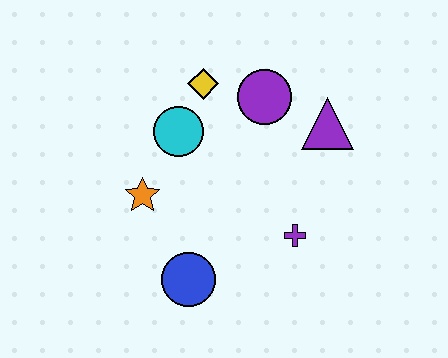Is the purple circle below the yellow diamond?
Yes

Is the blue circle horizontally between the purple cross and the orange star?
Yes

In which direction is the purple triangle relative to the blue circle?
The purple triangle is above the blue circle.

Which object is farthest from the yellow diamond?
The blue circle is farthest from the yellow diamond.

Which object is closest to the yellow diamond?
The cyan circle is closest to the yellow diamond.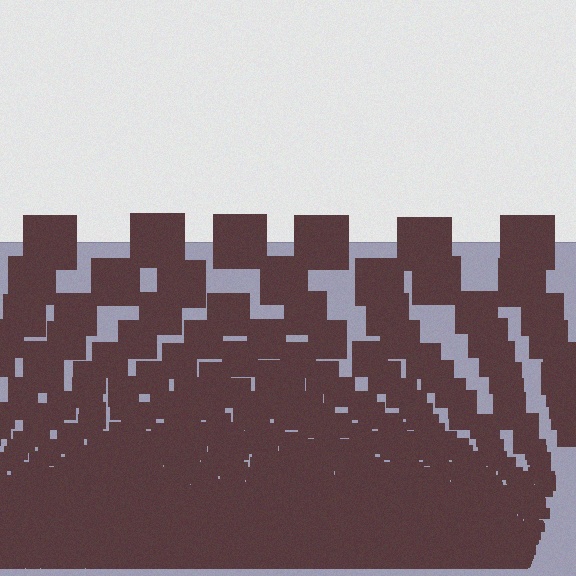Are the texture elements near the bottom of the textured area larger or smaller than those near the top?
Smaller. The gradient is inverted — elements near the bottom are smaller and denser.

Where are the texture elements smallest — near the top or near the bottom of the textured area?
Near the bottom.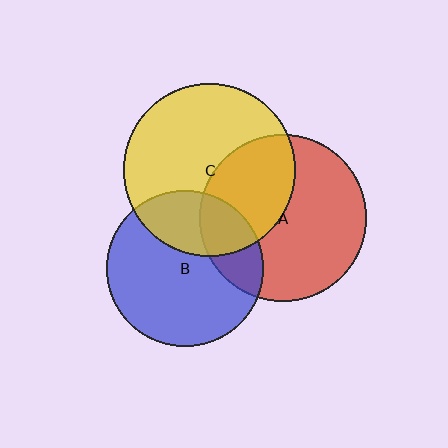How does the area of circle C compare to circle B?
Approximately 1.2 times.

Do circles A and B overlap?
Yes.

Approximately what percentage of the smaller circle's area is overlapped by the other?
Approximately 20%.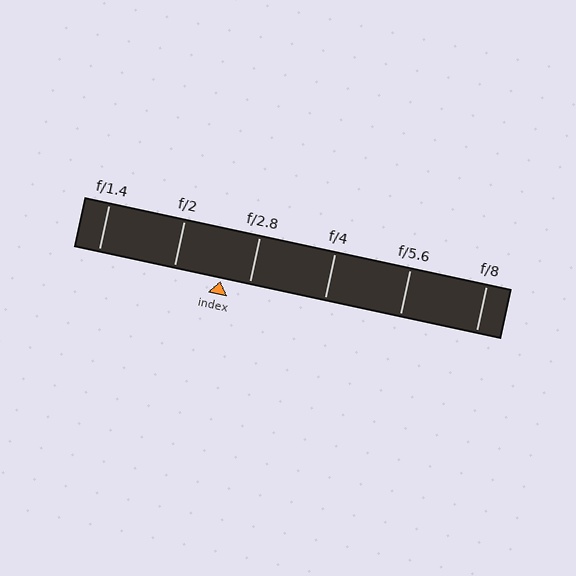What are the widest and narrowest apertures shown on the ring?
The widest aperture shown is f/1.4 and the narrowest is f/8.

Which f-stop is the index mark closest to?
The index mark is closest to f/2.8.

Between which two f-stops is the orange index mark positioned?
The index mark is between f/2 and f/2.8.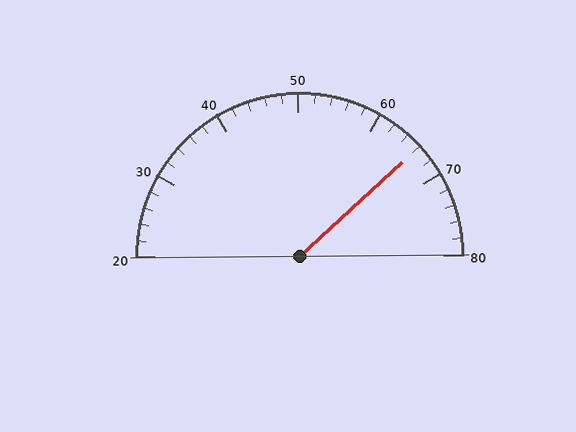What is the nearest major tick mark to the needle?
The nearest major tick mark is 70.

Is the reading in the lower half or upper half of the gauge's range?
The reading is in the upper half of the range (20 to 80).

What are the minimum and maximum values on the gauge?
The gauge ranges from 20 to 80.